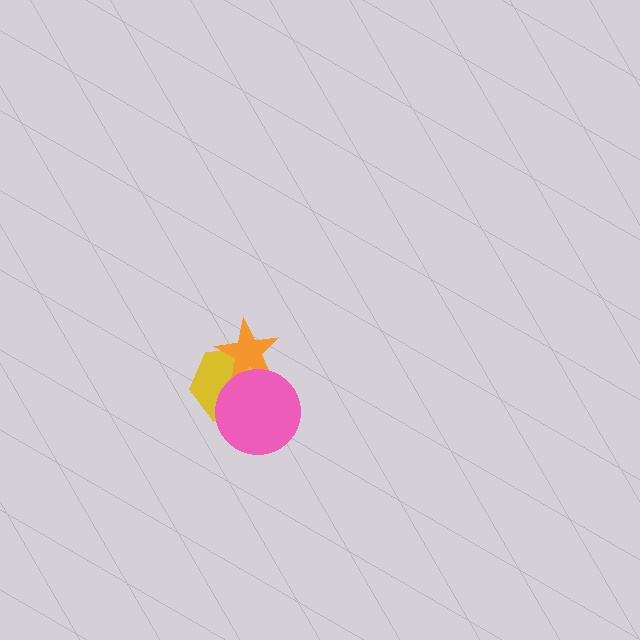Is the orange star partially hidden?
Yes, it is partially covered by another shape.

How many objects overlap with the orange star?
2 objects overlap with the orange star.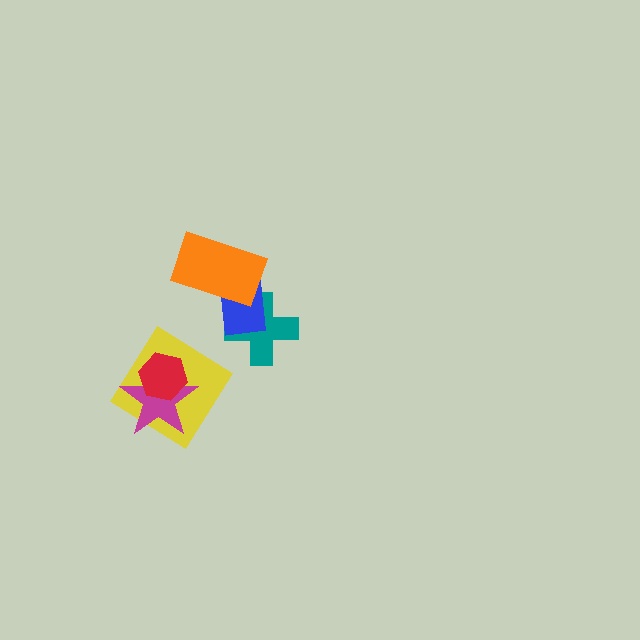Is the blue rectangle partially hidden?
Yes, it is partially covered by another shape.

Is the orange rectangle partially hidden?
No, no other shape covers it.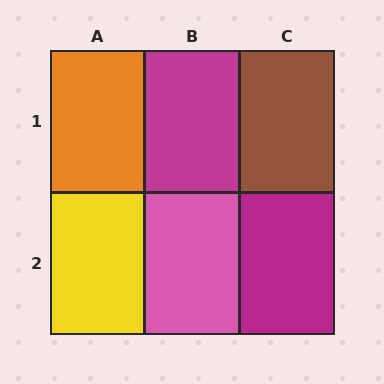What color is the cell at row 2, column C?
Magenta.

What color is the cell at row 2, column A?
Yellow.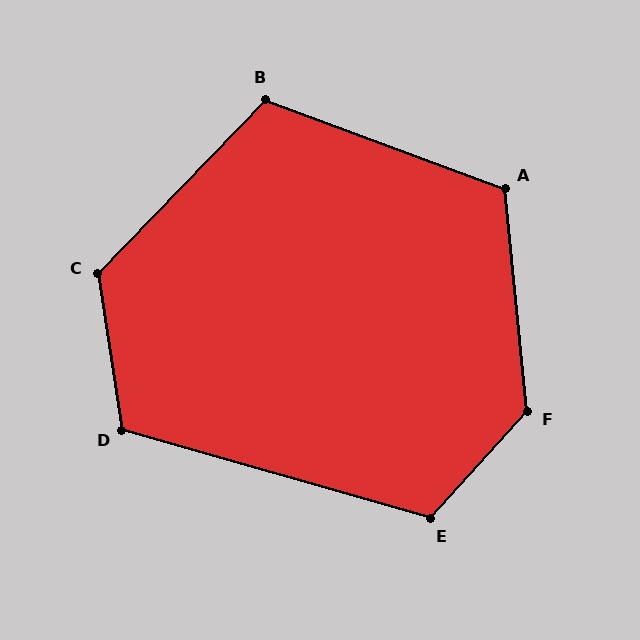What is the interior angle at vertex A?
Approximately 116 degrees (obtuse).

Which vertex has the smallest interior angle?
B, at approximately 114 degrees.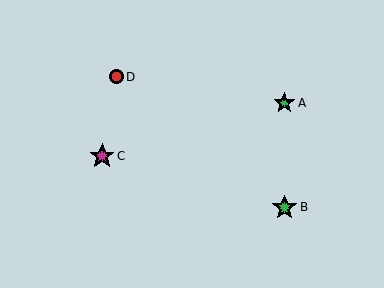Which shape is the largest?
The green star (labeled B) is the largest.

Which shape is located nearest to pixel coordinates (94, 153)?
The magenta star (labeled C) at (102, 156) is nearest to that location.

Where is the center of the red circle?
The center of the red circle is at (116, 77).